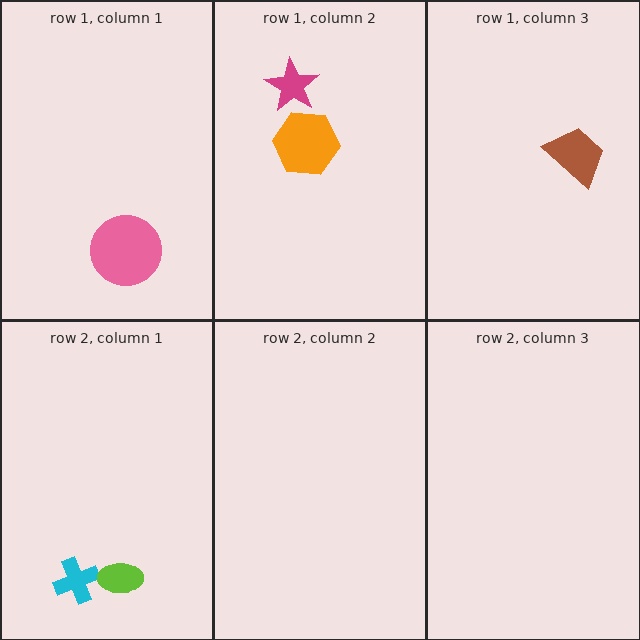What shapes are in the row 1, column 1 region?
The pink circle.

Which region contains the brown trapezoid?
The row 1, column 3 region.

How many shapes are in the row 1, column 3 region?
1.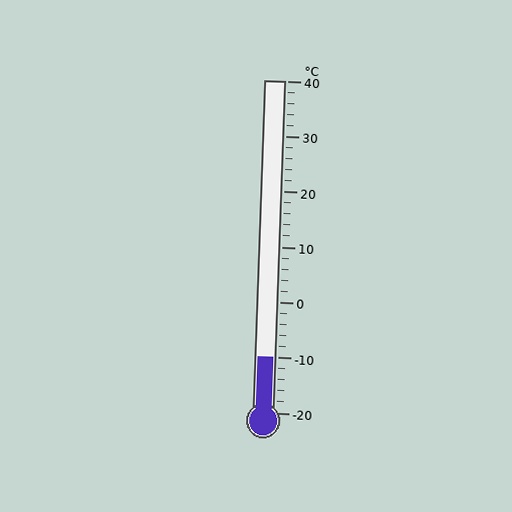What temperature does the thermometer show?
The thermometer shows approximately -10°C.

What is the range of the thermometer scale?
The thermometer scale ranges from -20°C to 40°C.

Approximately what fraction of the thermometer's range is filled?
The thermometer is filled to approximately 15% of its range.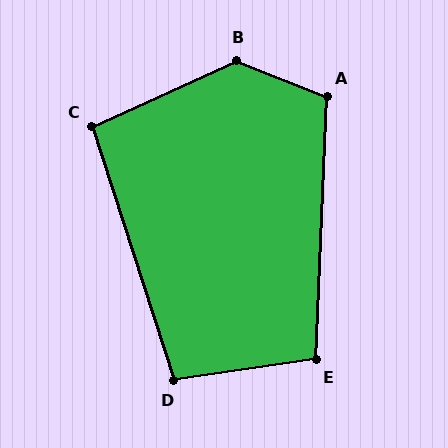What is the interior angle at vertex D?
Approximately 100 degrees (obtuse).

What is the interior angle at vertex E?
Approximately 101 degrees (obtuse).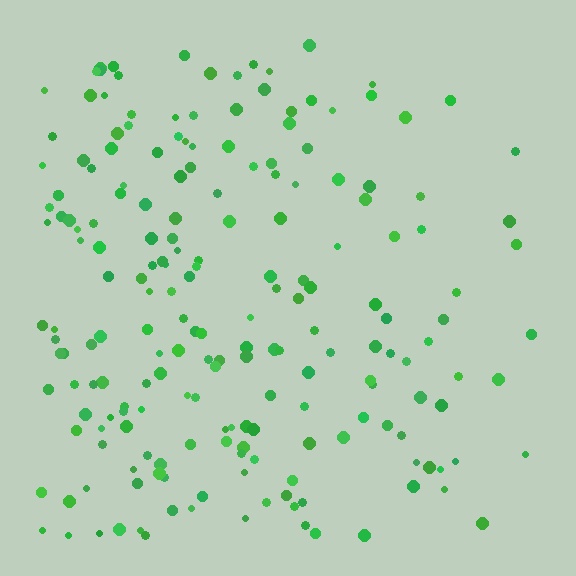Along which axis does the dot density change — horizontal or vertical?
Horizontal.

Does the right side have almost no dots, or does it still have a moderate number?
Still a moderate number, just noticeably fewer than the left.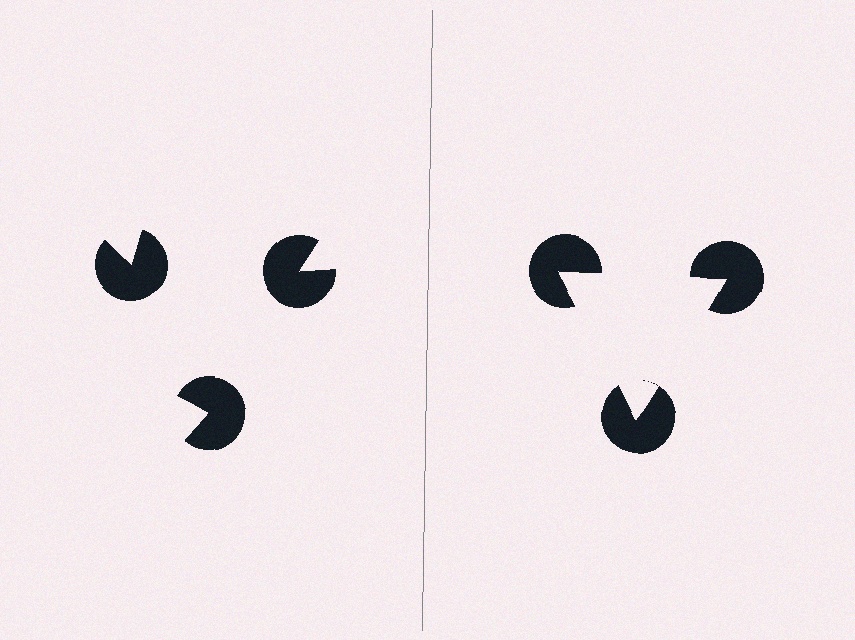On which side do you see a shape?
An illusory triangle appears on the right side. On the left side the wedge cuts are rotated, so no coherent shape forms.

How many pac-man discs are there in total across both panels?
6 — 3 on each side.